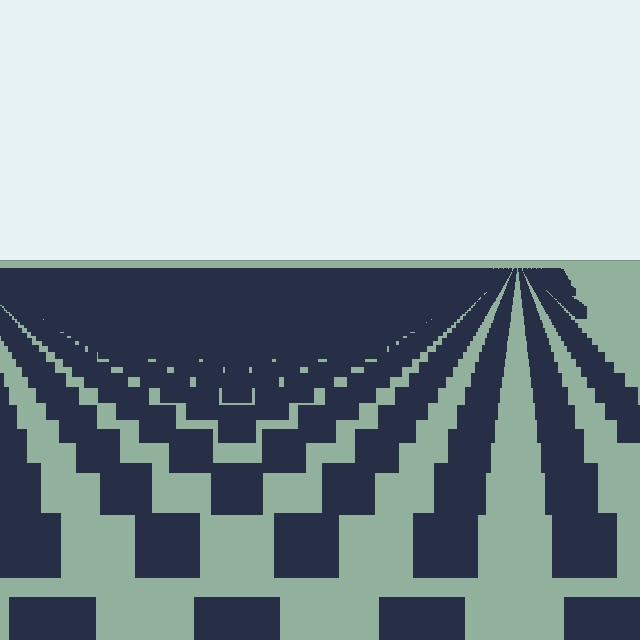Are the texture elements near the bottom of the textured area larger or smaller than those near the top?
Larger. Near the bottom, elements are closer to the viewer and appear at a bigger on-screen size.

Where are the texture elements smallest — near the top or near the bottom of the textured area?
Near the top.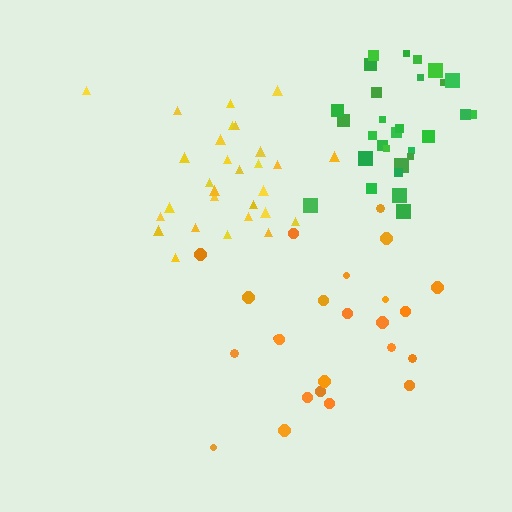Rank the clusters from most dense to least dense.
yellow, green, orange.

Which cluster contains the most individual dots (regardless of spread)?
Yellow (29).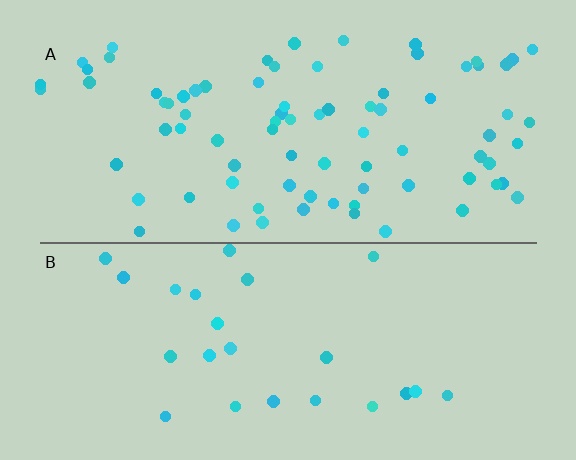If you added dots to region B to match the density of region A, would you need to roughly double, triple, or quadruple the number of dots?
Approximately triple.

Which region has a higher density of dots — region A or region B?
A (the top).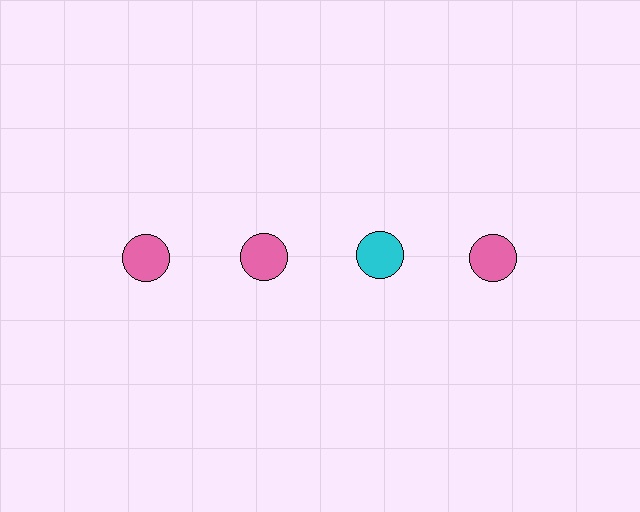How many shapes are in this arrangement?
There are 4 shapes arranged in a grid pattern.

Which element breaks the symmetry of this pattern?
The cyan circle in the top row, center column breaks the symmetry. All other shapes are pink circles.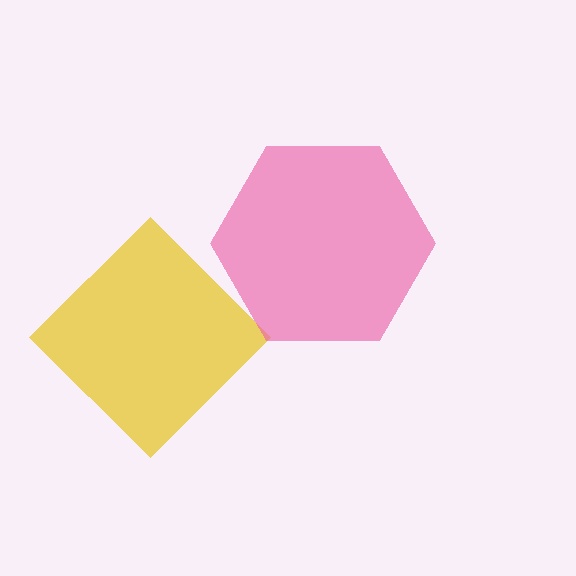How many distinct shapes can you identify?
There are 2 distinct shapes: a yellow diamond, a pink hexagon.